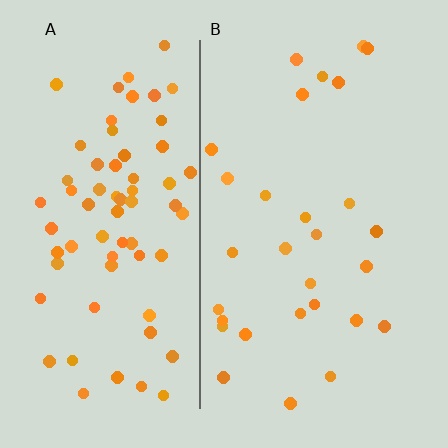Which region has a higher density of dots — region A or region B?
A (the left).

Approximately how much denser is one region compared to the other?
Approximately 2.4× — region A over region B.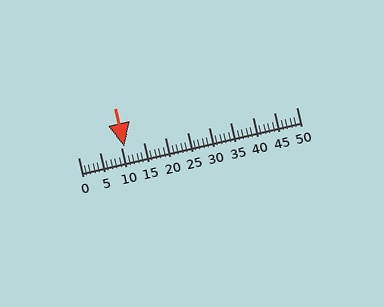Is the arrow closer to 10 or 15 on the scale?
The arrow is closer to 10.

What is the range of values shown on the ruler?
The ruler shows values from 0 to 50.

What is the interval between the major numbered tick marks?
The major tick marks are spaced 5 units apart.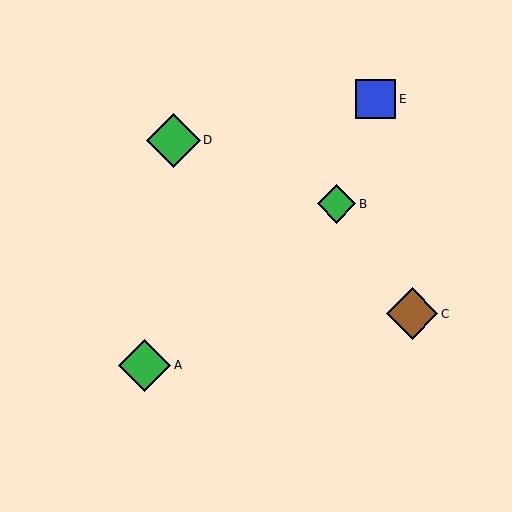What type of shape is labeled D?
Shape D is a green diamond.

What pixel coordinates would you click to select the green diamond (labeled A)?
Click at (145, 365) to select the green diamond A.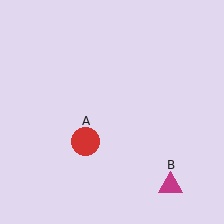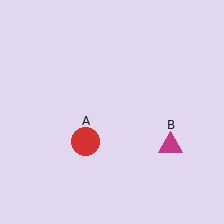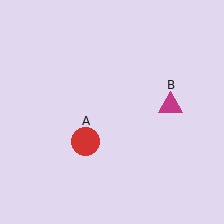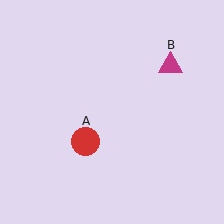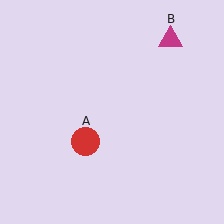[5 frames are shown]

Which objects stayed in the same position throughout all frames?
Red circle (object A) remained stationary.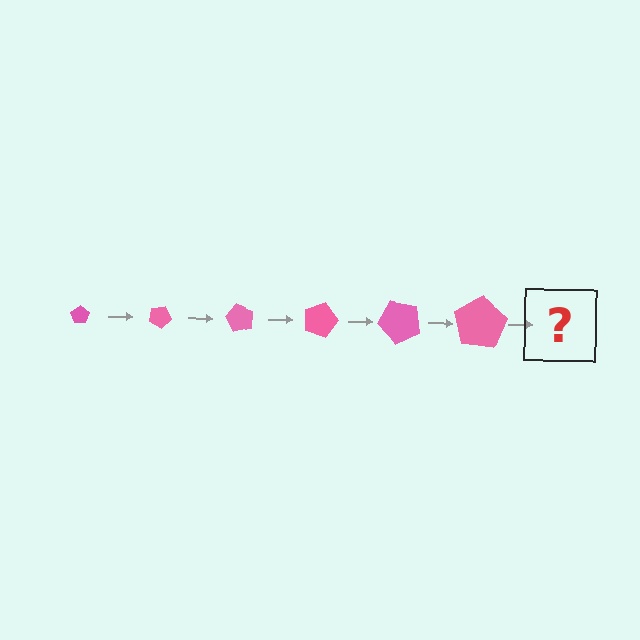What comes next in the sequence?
The next element should be a pentagon, larger than the previous one and rotated 180 degrees from the start.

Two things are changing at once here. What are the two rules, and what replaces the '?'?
The two rules are that the pentagon grows larger each step and it rotates 30 degrees each step. The '?' should be a pentagon, larger than the previous one and rotated 180 degrees from the start.